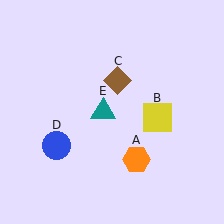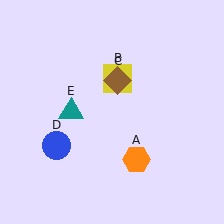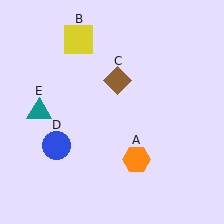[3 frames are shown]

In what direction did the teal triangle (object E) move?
The teal triangle (object E) moved left.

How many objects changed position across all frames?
2 objects changed position: yellow square (object B), teal triangle (object E).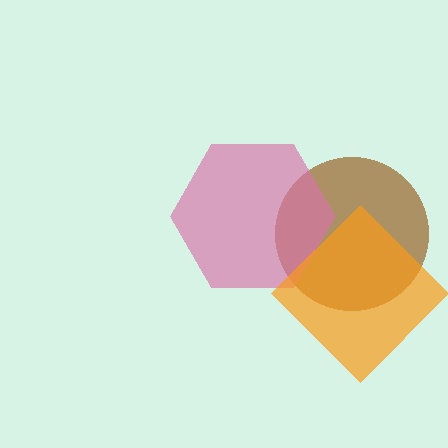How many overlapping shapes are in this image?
There are 3 overlapping shapes in the image.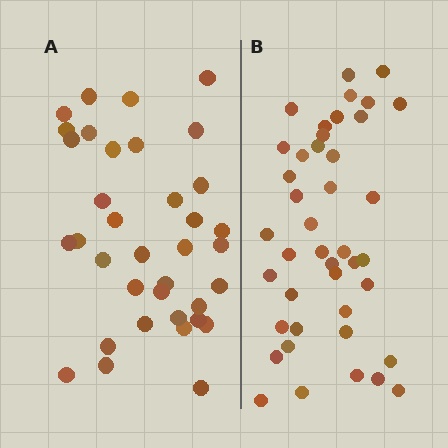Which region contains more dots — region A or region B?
Region B (the right region) has more dots.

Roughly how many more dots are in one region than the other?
Region B has about 6 more dots than region A.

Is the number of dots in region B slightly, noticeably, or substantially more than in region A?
Region B has only slightly more — the two regions are fairly close. The ratio is roughly 1.2 to 1.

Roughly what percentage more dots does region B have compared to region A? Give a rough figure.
About 15% more.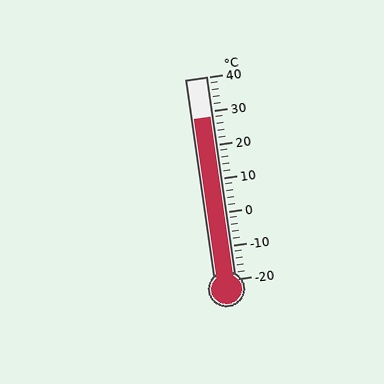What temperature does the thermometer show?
The thermometer shows approximately 28°C.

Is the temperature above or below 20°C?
The temperature is above 20°C.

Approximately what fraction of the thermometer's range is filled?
The thermometer is filled to approximately 80% of its range.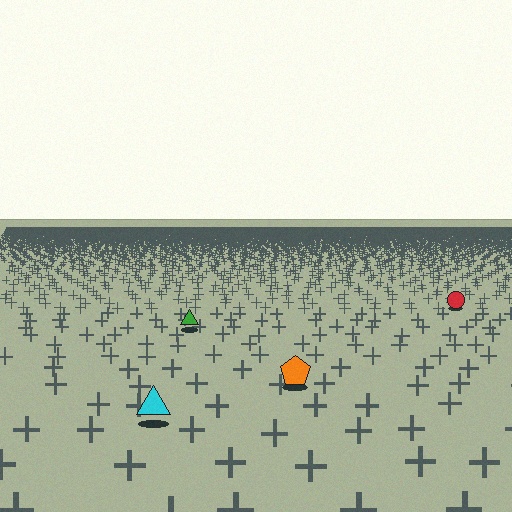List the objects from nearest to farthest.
From nearest to farthest: the cyan triangle, the orange pentagon, the green triangle, the red circle.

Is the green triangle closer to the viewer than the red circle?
Yes. The green triangle is closer — you can tell from the texture gradient: the ground texture is coarser near it.